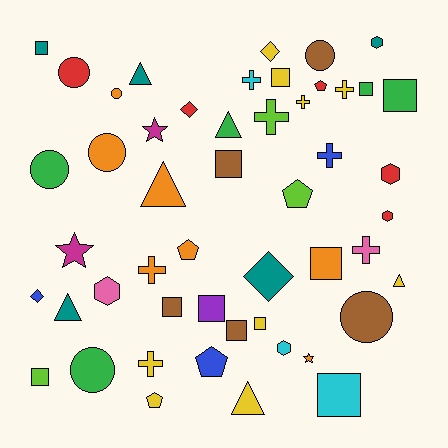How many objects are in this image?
There are 50 objects.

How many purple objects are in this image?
There is 1 purple object.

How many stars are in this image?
There are 3 stars.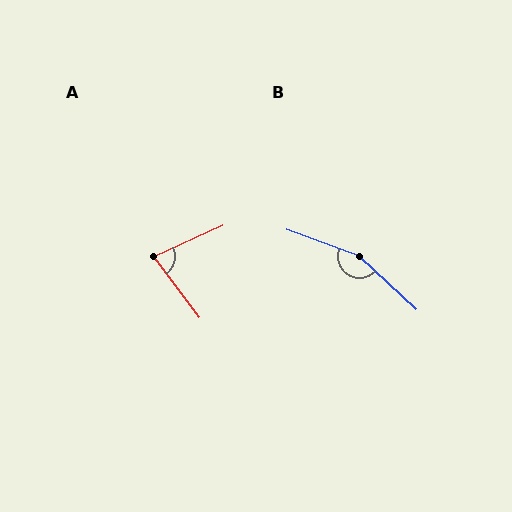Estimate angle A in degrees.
Approximately 78 degrees.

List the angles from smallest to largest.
A (78°), B (157°).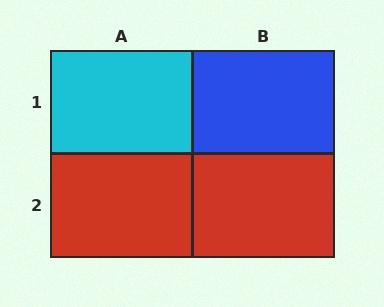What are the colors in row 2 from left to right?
Red, red.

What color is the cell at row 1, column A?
Cyan.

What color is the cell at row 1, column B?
Blue.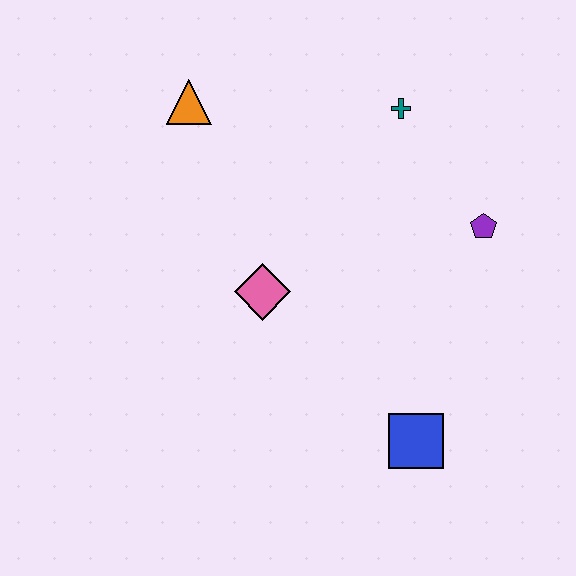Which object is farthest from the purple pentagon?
The orange triangle is farthest from the purple pentagon.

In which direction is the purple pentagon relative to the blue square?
The purple pentagon is above the blue square.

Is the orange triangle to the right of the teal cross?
No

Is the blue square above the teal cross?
No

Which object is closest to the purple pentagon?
The teal cross is closest to the purple pentagon.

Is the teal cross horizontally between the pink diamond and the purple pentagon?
Yes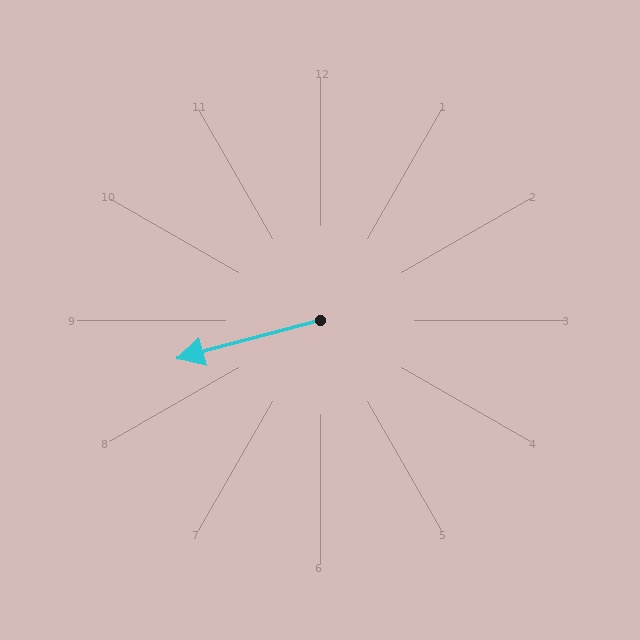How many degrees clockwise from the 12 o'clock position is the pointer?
Approximately 255 degrees.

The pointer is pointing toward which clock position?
Roughly 9 o'clock.